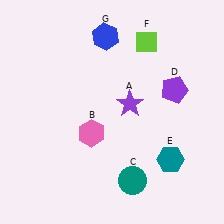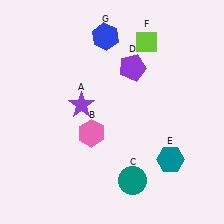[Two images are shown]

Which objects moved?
The objects that moved are: the purple star (A), the purple pentagon (D).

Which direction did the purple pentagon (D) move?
The purple pentagon (D) moved left.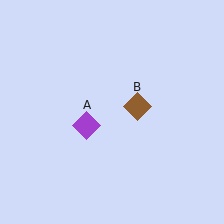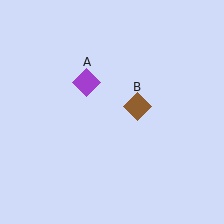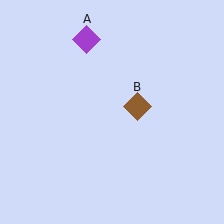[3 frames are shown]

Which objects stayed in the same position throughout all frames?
Brown diamond (object B) remained stationary.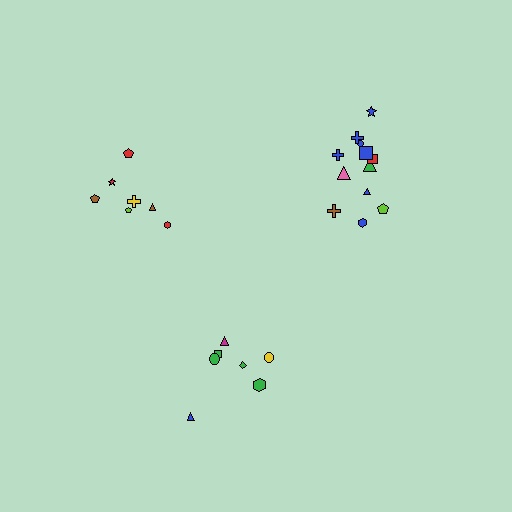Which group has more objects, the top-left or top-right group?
The top-right group.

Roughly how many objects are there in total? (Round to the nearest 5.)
Roughly 25 objects in total.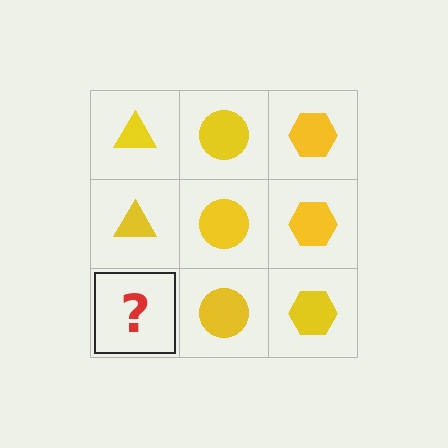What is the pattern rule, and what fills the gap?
The rule is that each column has a consistent shape. The gap should be filled with a yellow triangle.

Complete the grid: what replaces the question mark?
The question mark should be replaced with a yellow triangle.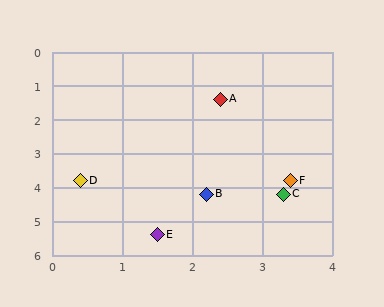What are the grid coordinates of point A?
Point A is at approximately (2.4, 1.4).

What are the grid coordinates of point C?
Point C is at approximately (3.3, 4.2).